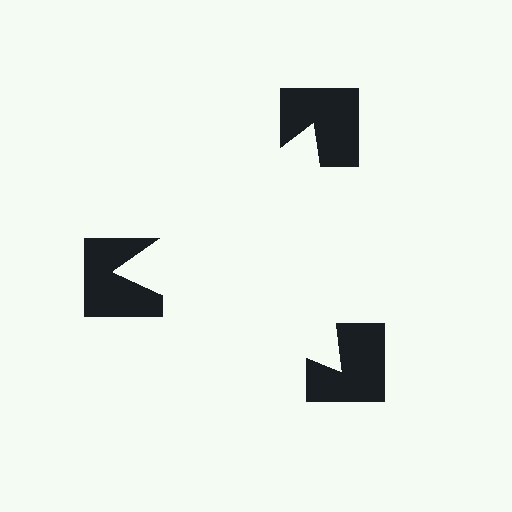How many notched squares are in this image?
There are 3 — one at each vertex of the illusory triangle.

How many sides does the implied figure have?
3 sides.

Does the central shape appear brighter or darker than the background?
It typically appears slightly brighter than the background, even though no actual brightness change is drawn.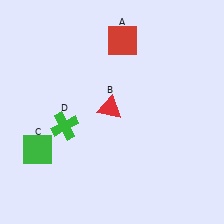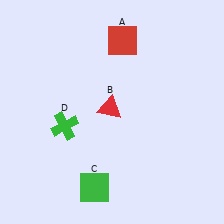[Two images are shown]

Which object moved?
The green square (C) moved right.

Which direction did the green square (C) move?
The green square (C) moved right.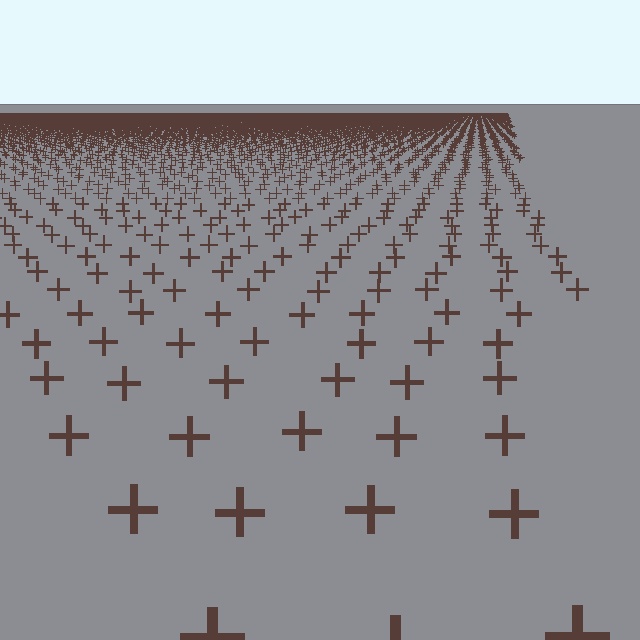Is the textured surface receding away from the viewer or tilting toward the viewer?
The surface is receding away from the viewer. Texture elements get smaller and denser toward the top.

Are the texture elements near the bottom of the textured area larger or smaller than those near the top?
Larger. Near the bottom, elements are closer to the viewer and appear at a bigger on-screen size.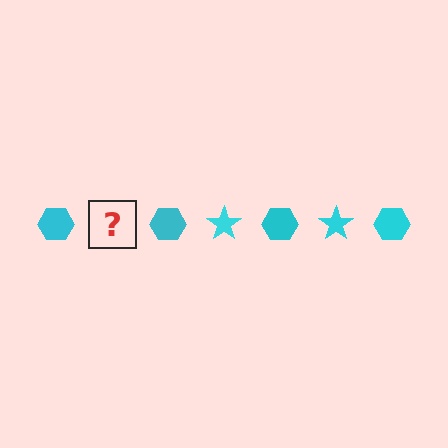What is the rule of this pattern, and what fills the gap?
The rule is that the pattern cycles through hexagon, star shapes in cyan. The gap should be filled with a cyan star.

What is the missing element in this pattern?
The missing element is a cyan star.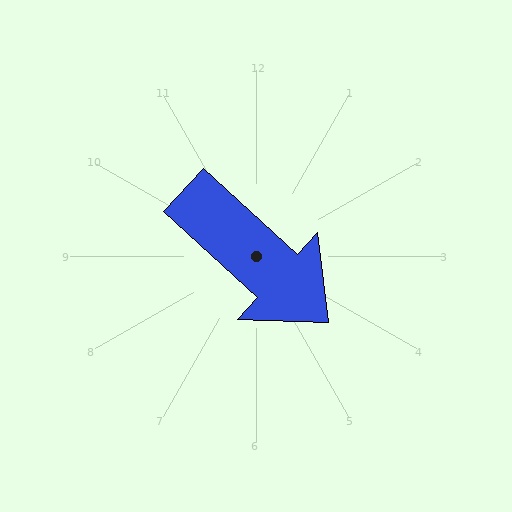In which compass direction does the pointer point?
Southeast.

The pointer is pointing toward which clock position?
Roughly 4 o'clock.